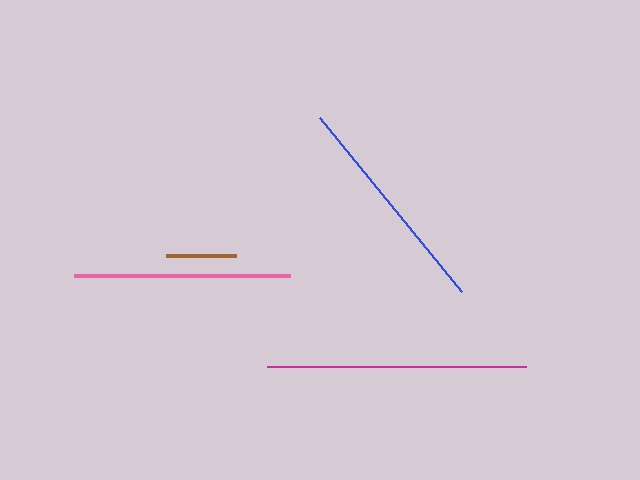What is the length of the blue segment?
The blue segment is approximately 225 pixels long.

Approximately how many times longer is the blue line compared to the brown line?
The blue line is approximately 3.2 times the length of the brown line.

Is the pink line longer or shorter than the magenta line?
The magenta line is longer than the pink line.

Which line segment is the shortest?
The brown line is the shortest at approximately 70 pixels.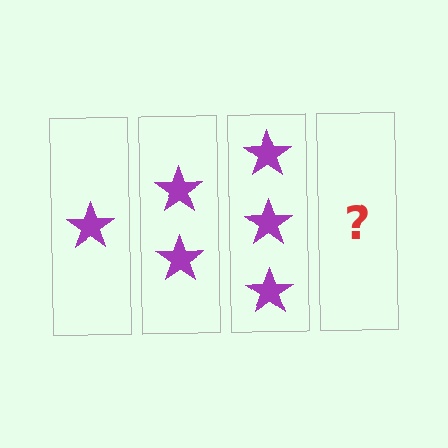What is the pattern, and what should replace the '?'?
The pattern is that each step adds one more star. The '?' should be 4 stars.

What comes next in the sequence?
The next element should be 4 stars.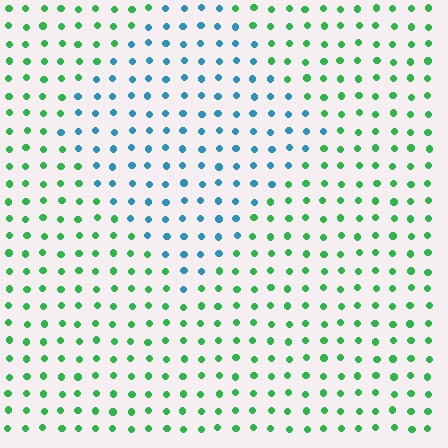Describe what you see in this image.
The image is filled with small green elements in a uniform arrangement. A diamond-shaped region is visible where the elements are tinted to a slightly different hue, forming a subtle color boundary.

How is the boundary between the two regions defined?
The boundary is defined purely by a slight shift in hue (about 63 degrees). Spacing, size, and orientation are identical on both sides.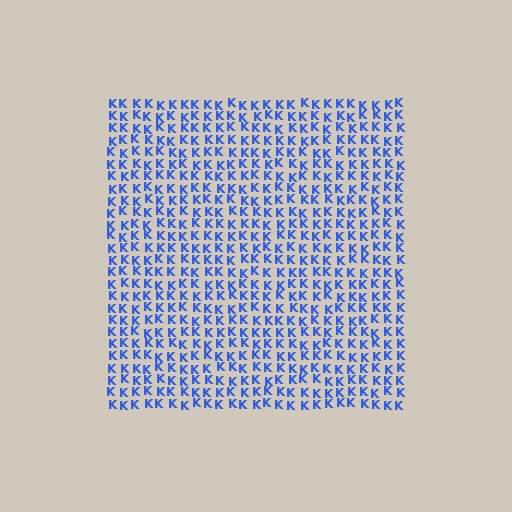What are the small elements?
The small elements are letter K's.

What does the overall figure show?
The overall figure shows a square.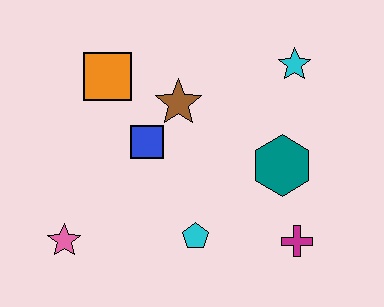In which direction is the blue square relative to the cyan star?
The blue square is to the left of the cyan star.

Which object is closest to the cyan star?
The teal hexagon is closest to the cyan star.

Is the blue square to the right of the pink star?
Yes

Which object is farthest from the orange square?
The magenta cross is farthest from the orange square.